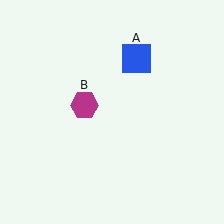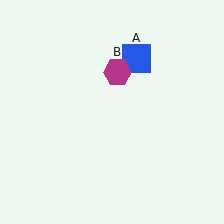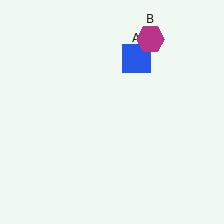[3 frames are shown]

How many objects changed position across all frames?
1 object changed position: magenta hexagon (object B).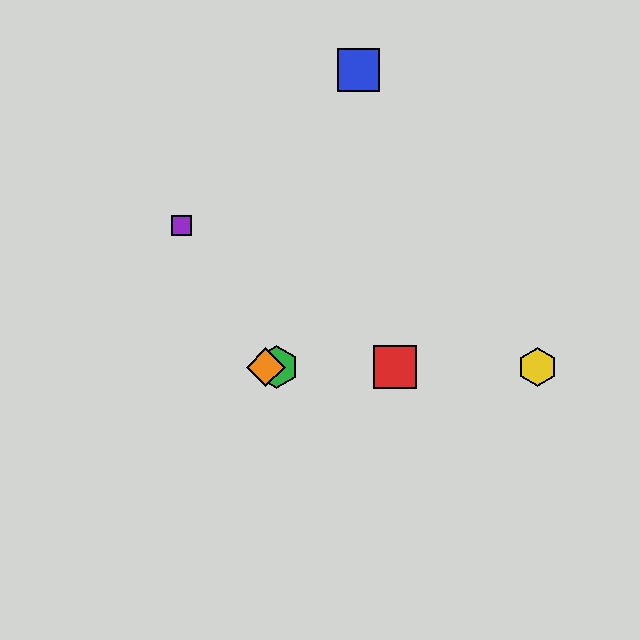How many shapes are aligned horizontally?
4 shapes (the red square, the green hexagon, the yellow hexagon, the orange diamond) are aligned horizontally.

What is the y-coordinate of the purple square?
The purple square is at y≈225.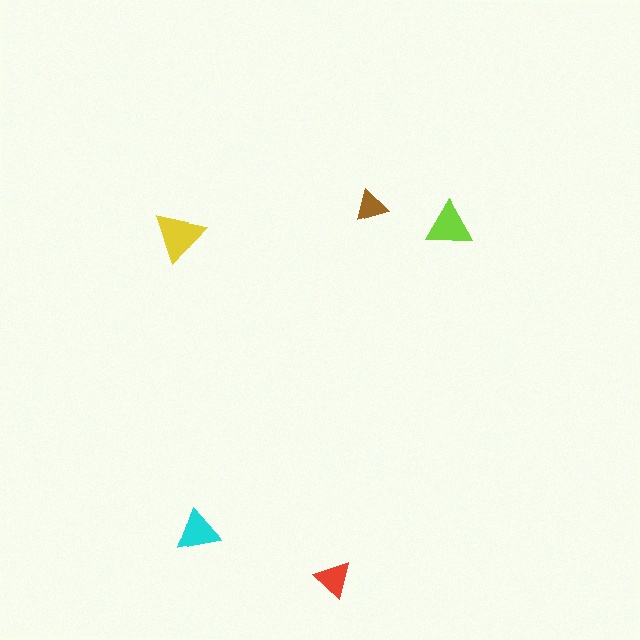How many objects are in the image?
There are 5 objects in the image.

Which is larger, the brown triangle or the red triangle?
The red one.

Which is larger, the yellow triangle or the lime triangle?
The yellow one.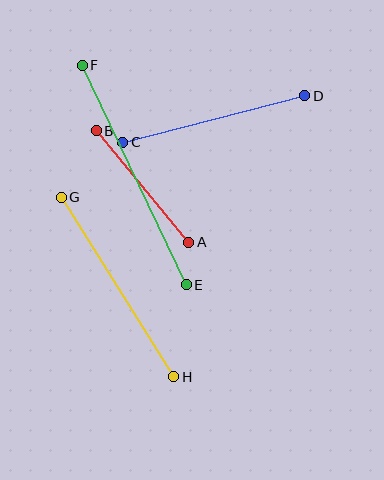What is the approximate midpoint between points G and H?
The midpoint is at approximately (117, 287) pixels.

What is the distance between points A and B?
The distance is approximately 145 pixels.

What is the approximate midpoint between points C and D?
The midpoint is at approximately (214, 119) pixels.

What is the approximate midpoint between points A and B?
The midpoint is at approximately (142, 186) pixels.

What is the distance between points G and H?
The distance is approximately 212 pixels.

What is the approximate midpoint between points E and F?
The midpoint is at approximately (134, 175) pixels.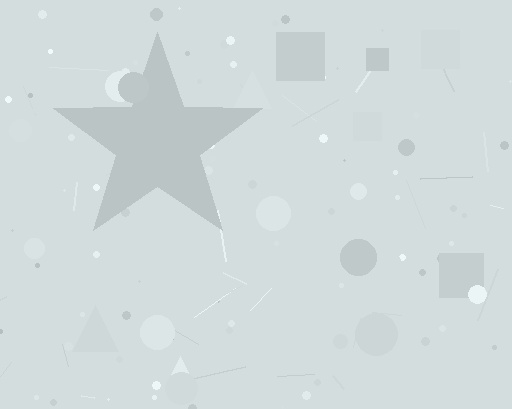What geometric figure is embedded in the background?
A star is embedded in the background.